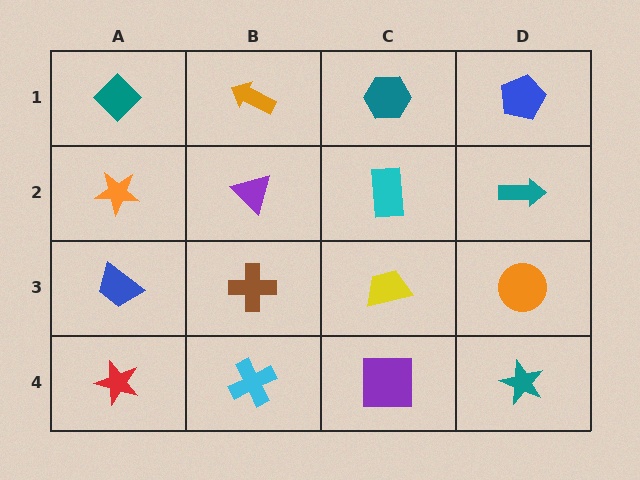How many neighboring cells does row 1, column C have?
3.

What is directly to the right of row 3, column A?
A brown cross.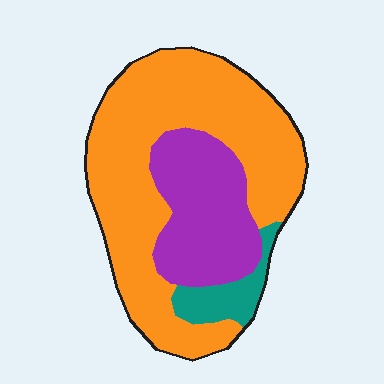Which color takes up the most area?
Orange, at roughly 65%.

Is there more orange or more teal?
Orange.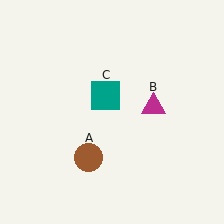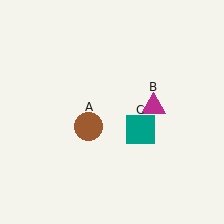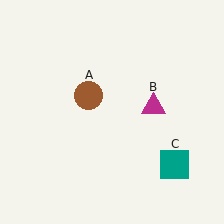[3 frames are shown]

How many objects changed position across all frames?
2 objects changed position: brown circle (object A), teal square (object C).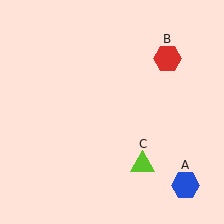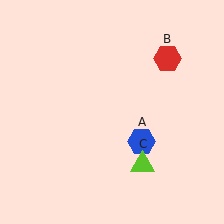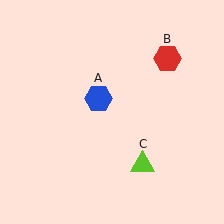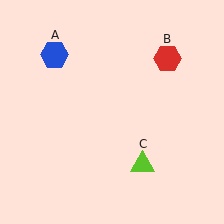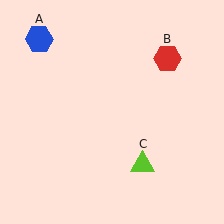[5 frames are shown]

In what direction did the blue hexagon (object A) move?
The blue hexagon (object A) moved up and to the left.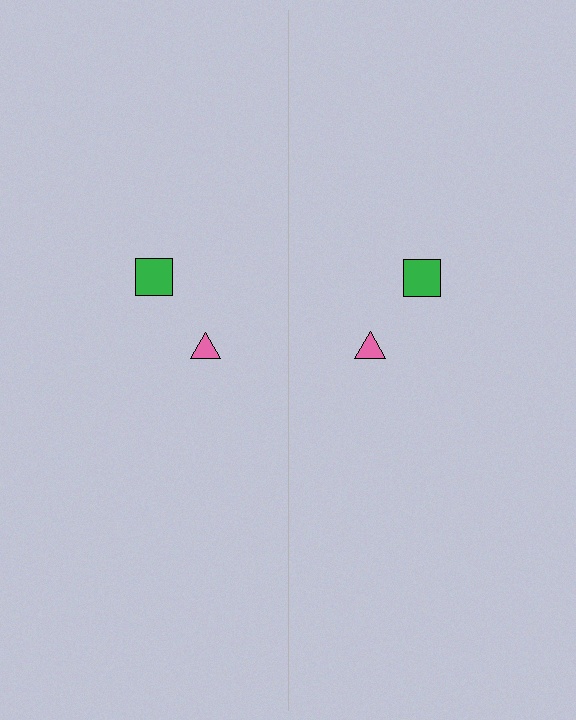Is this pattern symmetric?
Yes, this pattern has bilateral (reflection) symmetry.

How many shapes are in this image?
There are 4 shapes in this image.